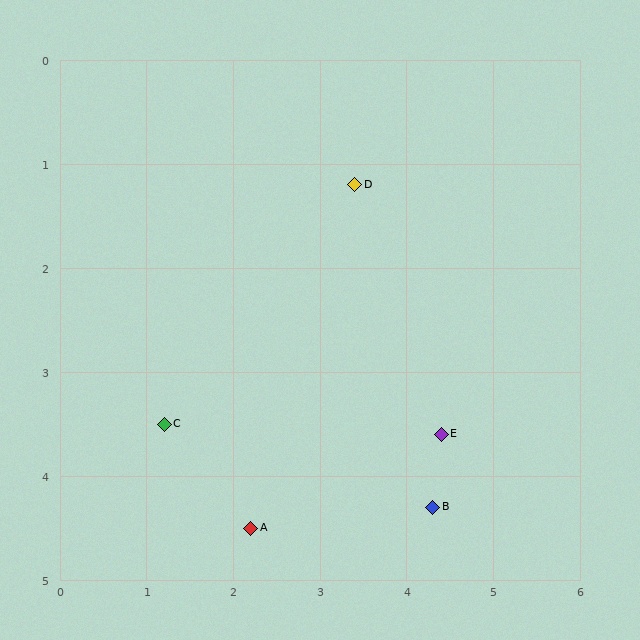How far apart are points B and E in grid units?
Points B and E are about 0.7 grid units apart.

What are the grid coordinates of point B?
Point B is at approximately (4.3, 4.3).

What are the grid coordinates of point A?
Point A is at approximately (2.2, 4.5).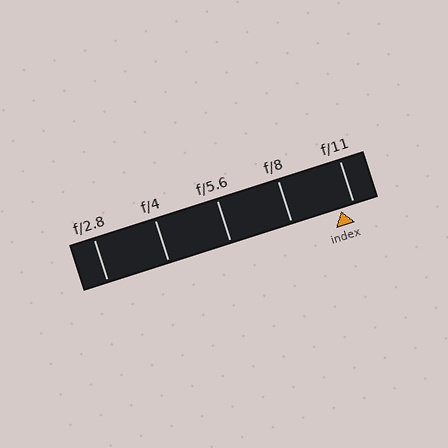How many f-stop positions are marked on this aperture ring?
There are 5 f-stop positions marked.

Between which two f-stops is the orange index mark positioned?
The index mark is between f/8 and f/11.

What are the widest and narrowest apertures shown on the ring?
The widest aperture shown is f/2.8 and the narrowest is f/11.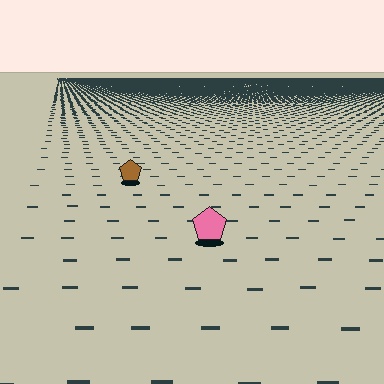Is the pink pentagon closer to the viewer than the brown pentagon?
Yes. The pink pentagon is closer — you can tell from the texture gradient: the ground texture is coarser near it.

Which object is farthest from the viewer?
The brown pentagon is farthest from the viewer. It appears smaller and the ground texture around it is denser.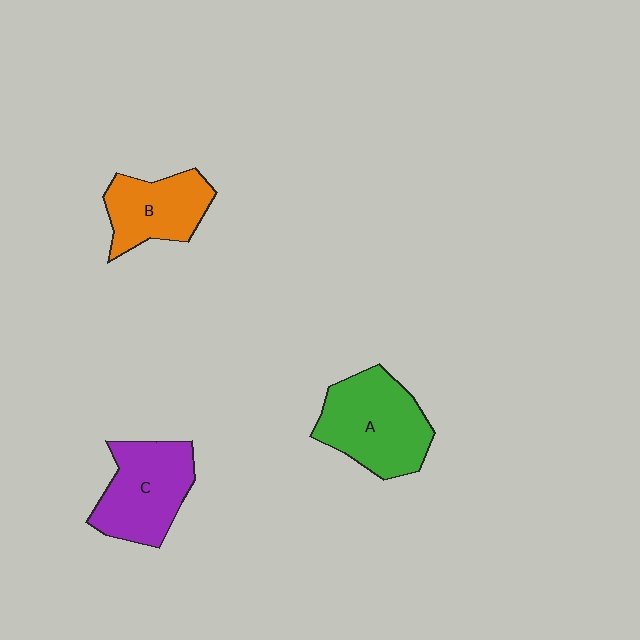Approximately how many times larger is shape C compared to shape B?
Approximately 1.2 times.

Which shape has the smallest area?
Shape B (orange).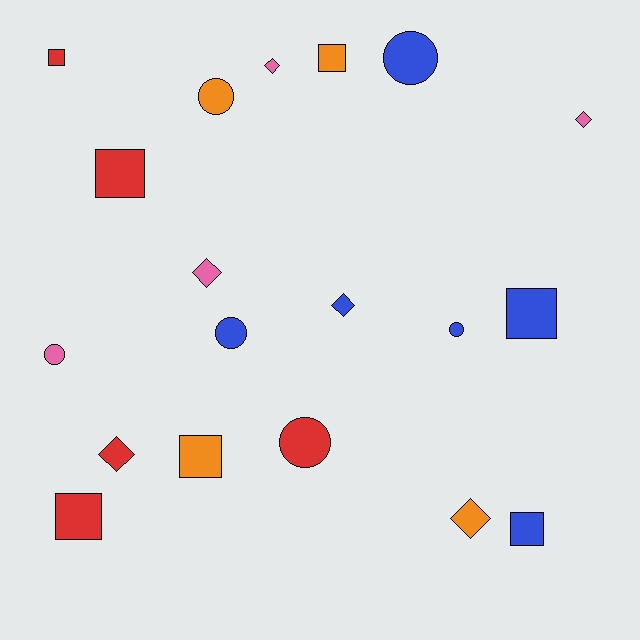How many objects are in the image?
There are 19 objects.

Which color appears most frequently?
Blue, with 6 objects.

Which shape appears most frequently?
Square, with 7 objects.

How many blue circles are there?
There are 3 blue circles.